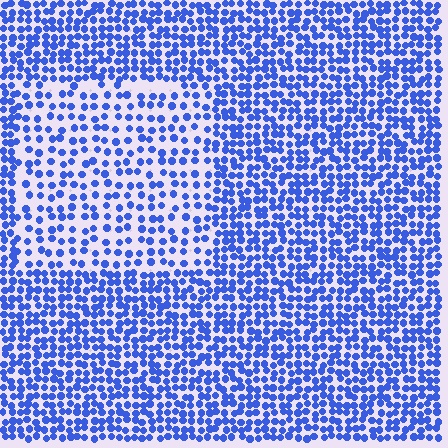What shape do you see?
I see a rectangle.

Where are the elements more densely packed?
The elements are more densely packed outside the rectangle boundary.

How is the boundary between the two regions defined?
The boundary is defined by a change in element density (approximately 1.9x ratio). All elements are the same color, size, and shape.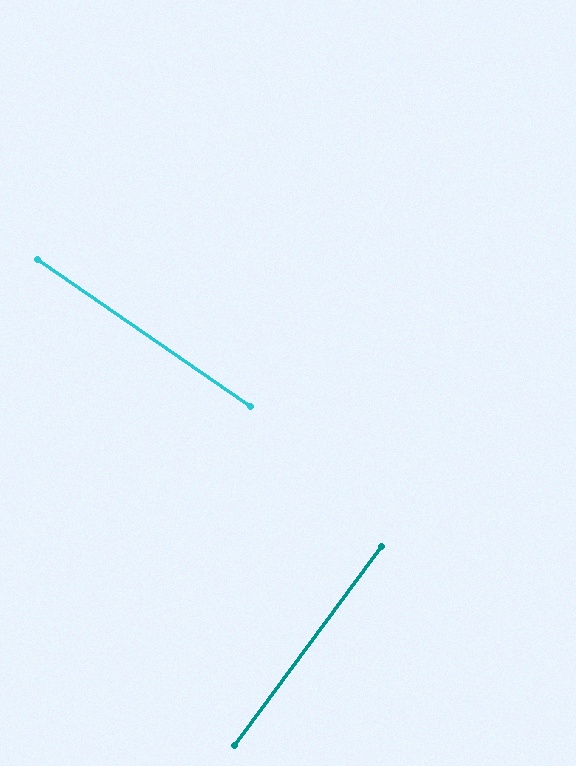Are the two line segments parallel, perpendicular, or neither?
Perpendicular — they meet at approximately 88°.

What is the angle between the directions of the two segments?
Approximately 88 degrees.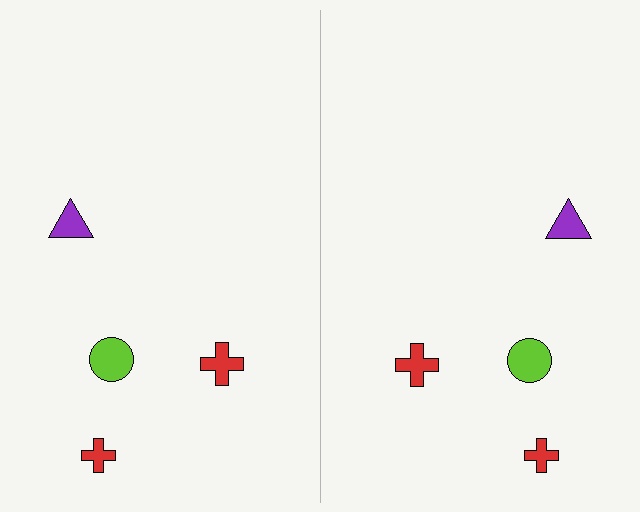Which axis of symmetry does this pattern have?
The pattern has a vertical axis of symmetry running through the center of the image.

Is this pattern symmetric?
Yes, this pattern has bilateral (reflection) symmetry.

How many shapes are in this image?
There are 8 shapes in this image.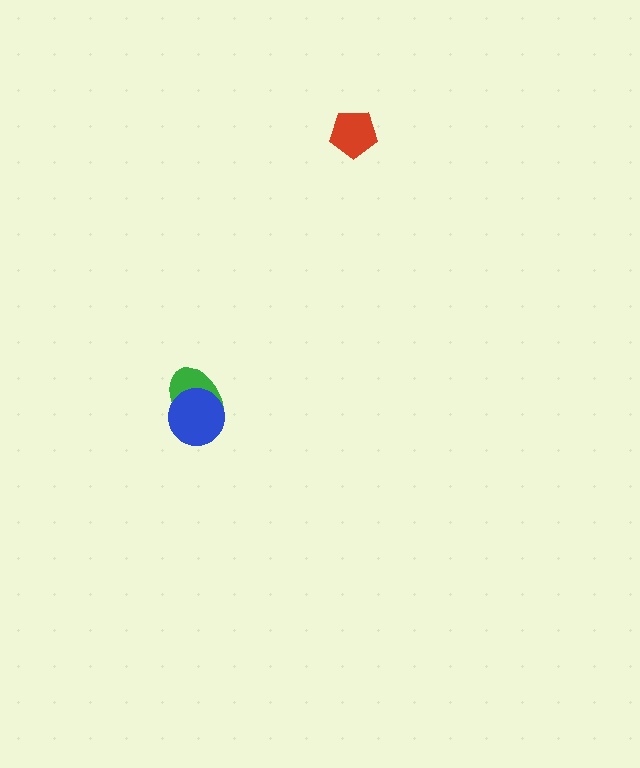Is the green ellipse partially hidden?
Yes, it is partially covered by another shape.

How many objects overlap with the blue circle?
1 object overlaps with the blue circle.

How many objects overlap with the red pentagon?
0 objects overlap with the red pentagon.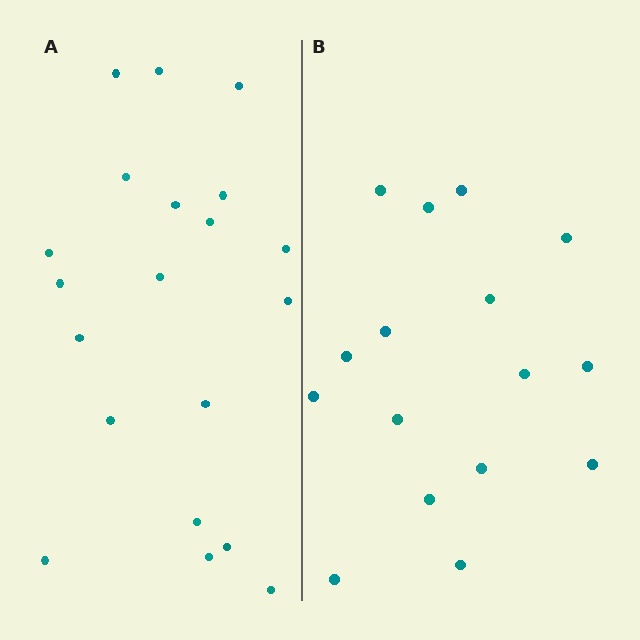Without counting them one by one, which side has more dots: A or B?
Region A (the left region) has more dots.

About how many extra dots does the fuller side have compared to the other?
Region A has about 4 more dots than region B.